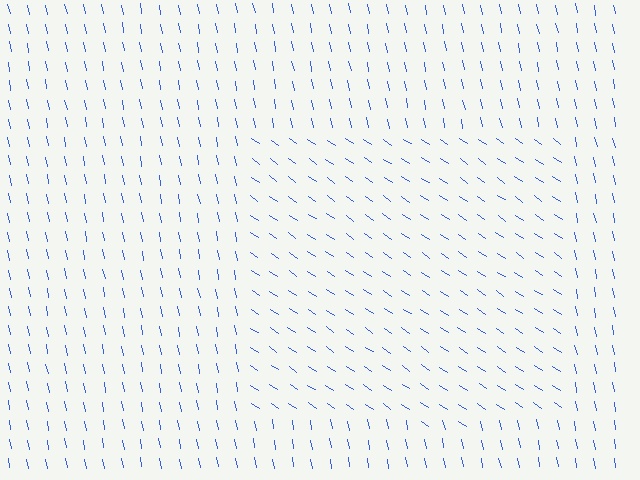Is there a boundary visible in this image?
Yes, there is a texture boundary formed by a change in line orientation.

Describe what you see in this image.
The image is filled with small blue line segments. A rectangle region in the image has lines oriented differently from the surrounding lines, creating a visible texture boundary.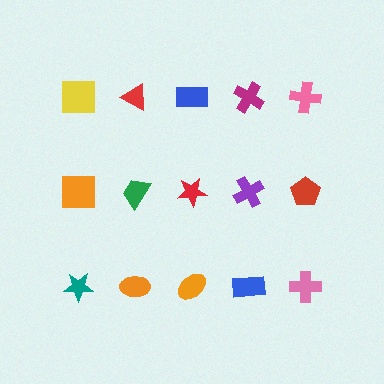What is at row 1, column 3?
A blue rectangle.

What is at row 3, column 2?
An orange ellipse.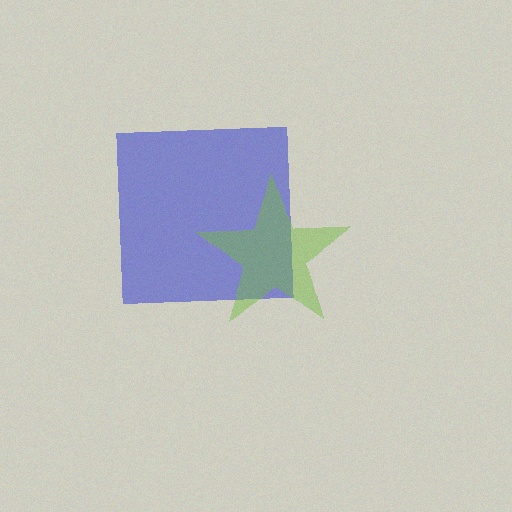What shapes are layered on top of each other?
The layered shapes are: a blue square, a lime star.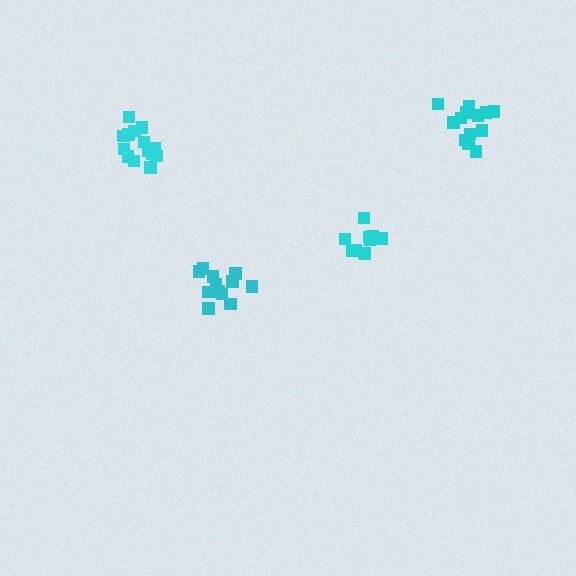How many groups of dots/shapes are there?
There are 4 groups.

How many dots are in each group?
Group 1: 12 dots, Group 2: 10 dots, Group 3: 14 dots, Group 4: 14 dots (50 total).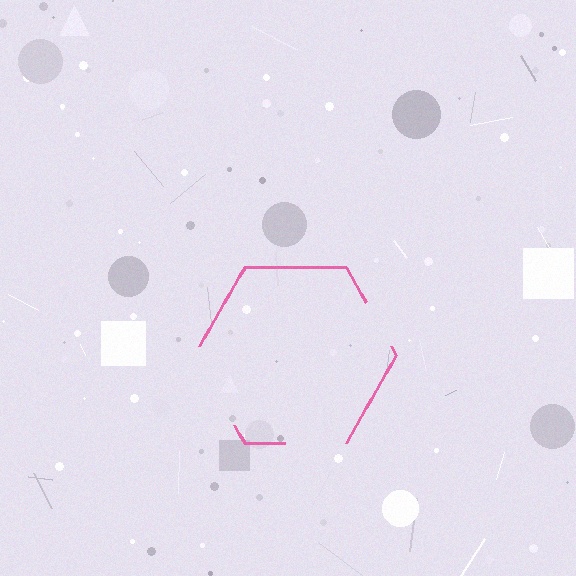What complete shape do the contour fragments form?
The contour fragments form a hexagon.